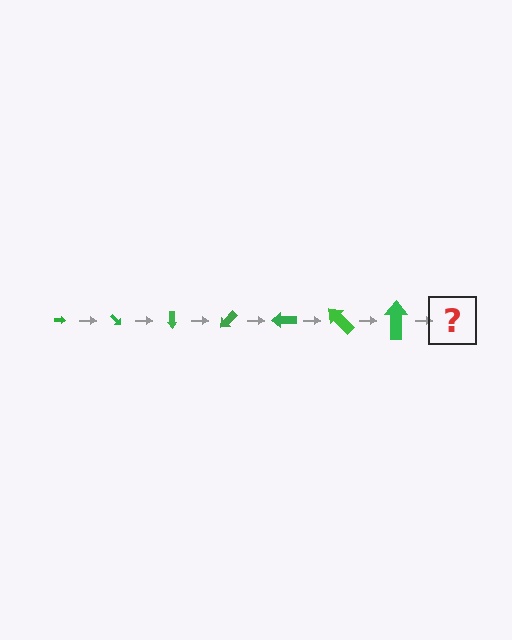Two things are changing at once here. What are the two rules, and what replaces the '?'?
The two rules are that the arrow grows larger each step and it rotates 45 degrees each step. The '?' should be an arrow, larger than the previous one and rotated 315 degrees from the start.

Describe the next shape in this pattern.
It should be an arrow, larger than the previous one and rotated 315 degrees from the start.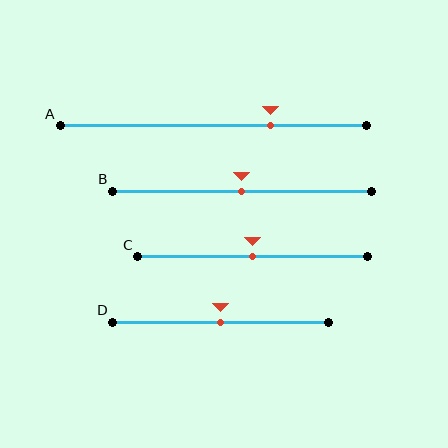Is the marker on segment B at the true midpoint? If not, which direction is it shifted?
Yes, the marker on segment B is at the true midpoint.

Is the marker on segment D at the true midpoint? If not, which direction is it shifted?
Yes, the marker on segment D is at the true midpoint.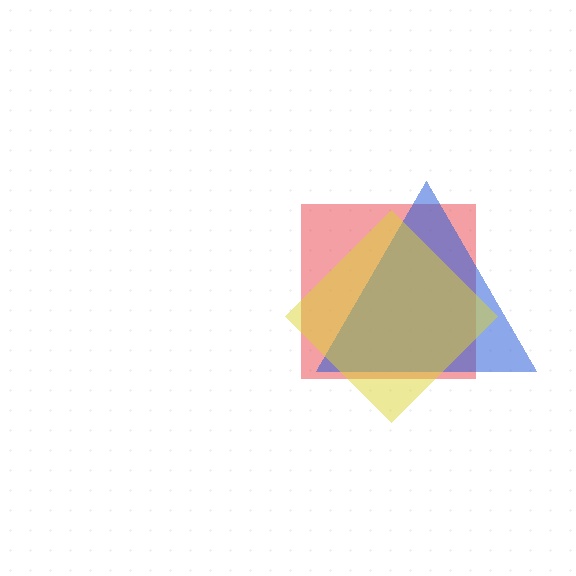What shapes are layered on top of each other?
The layered shapes are: a red square, a blue triangle, a yellow diamond.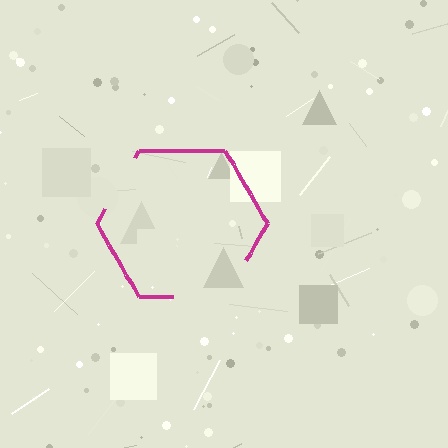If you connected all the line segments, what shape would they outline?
They would outline a hexagon.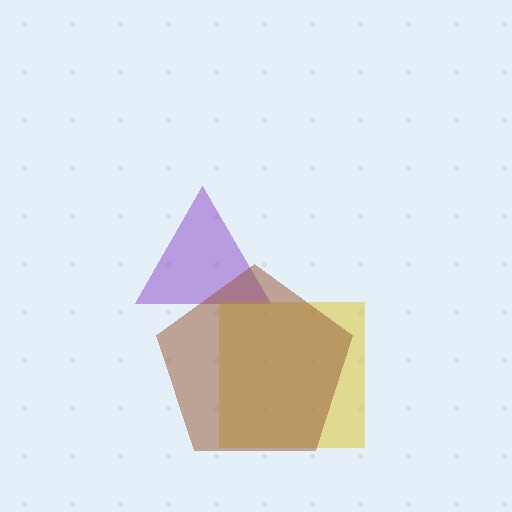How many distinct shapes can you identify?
There are 3 distinct shapes: a purple triangle, a yellow square, a brown pentagon.